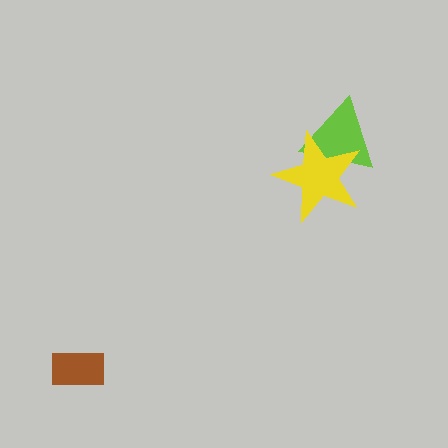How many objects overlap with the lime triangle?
1 object overlaps with the lime triangle.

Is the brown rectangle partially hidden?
No, no other shape covers it.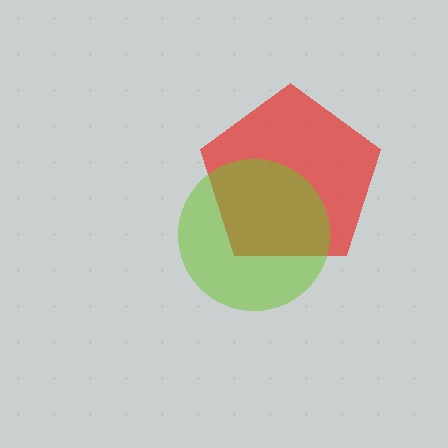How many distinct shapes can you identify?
There are 2 distinct shapes: a red pentagon, a lime circle.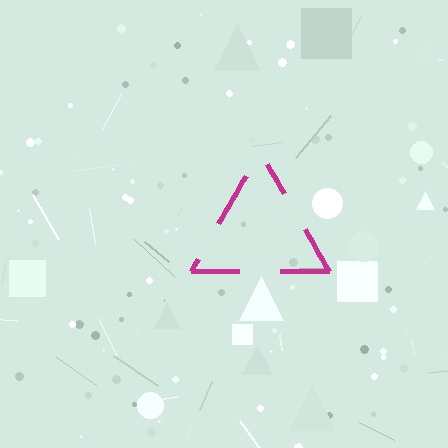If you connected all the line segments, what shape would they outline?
They would outline a triangle.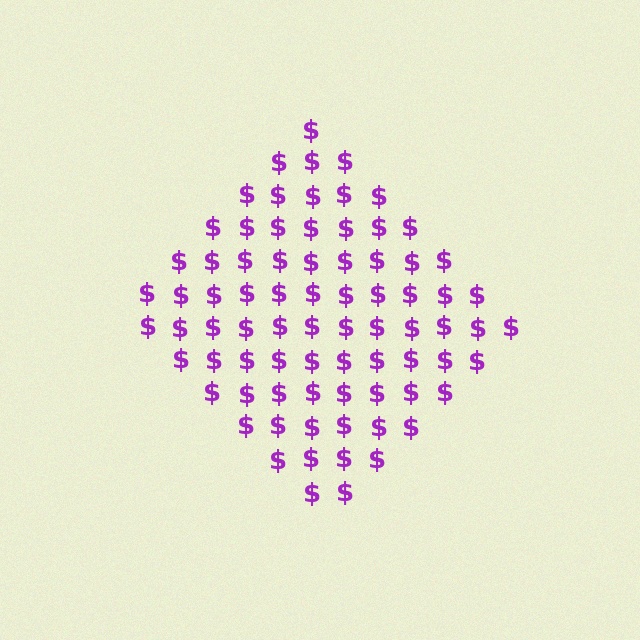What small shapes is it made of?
It is made of small dollar signs.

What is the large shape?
The large shape is a diamond.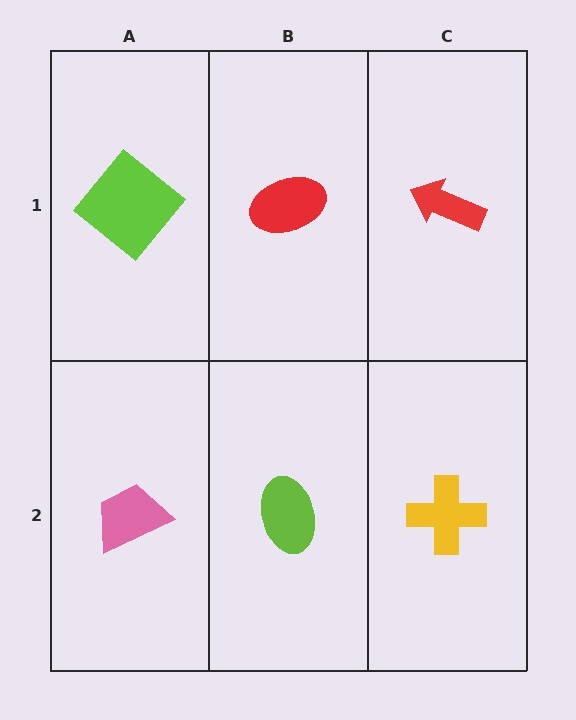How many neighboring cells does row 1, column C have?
2.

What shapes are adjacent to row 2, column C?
A red arrow (row 1, column C), a lime ellipse (row 2, column B).